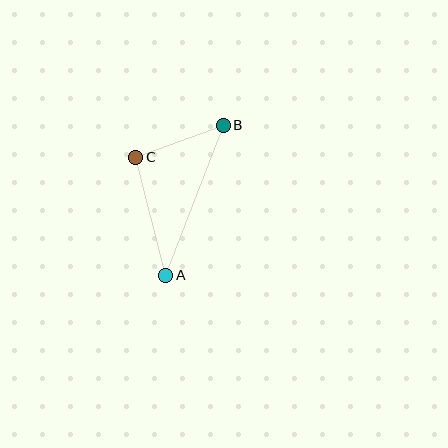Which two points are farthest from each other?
Points A and B are farthest from each other.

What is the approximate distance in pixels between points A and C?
The distance between A and C is approximately 122 pixels.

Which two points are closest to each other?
Points B and C are closest to each other.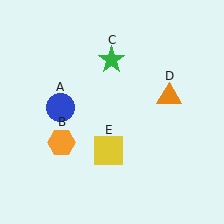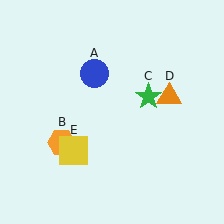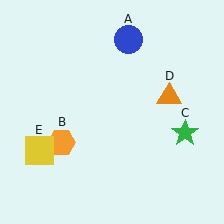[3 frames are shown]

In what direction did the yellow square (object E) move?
The yellow square (object E) moved left.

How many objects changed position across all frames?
3 objects changed position: blue circle (object A), green star (object C), yellow square (object E).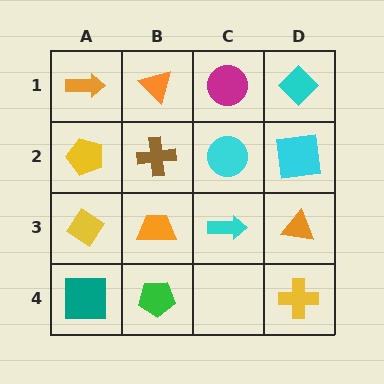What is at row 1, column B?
An orange triangle.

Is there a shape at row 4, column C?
No, that cell is empty.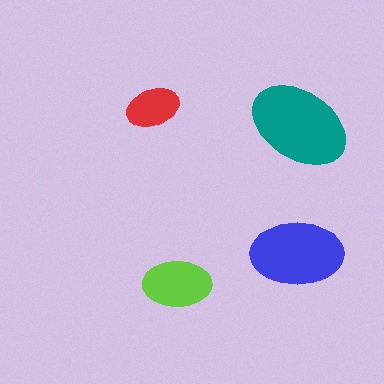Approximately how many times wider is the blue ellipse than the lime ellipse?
About 1.5 times wider.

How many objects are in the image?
There are 4 objects in the image.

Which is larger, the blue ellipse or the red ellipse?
The blue one.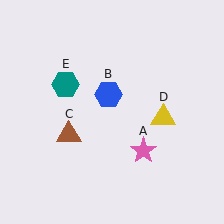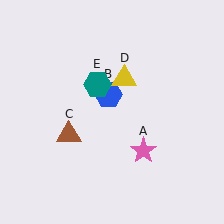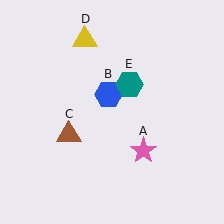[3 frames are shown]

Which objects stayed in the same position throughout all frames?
Pink star (object A) and blue hexagon (object B) and brown triangle (object C) remained stationary.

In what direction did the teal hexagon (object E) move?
The teal hexagon (object E) moved right.